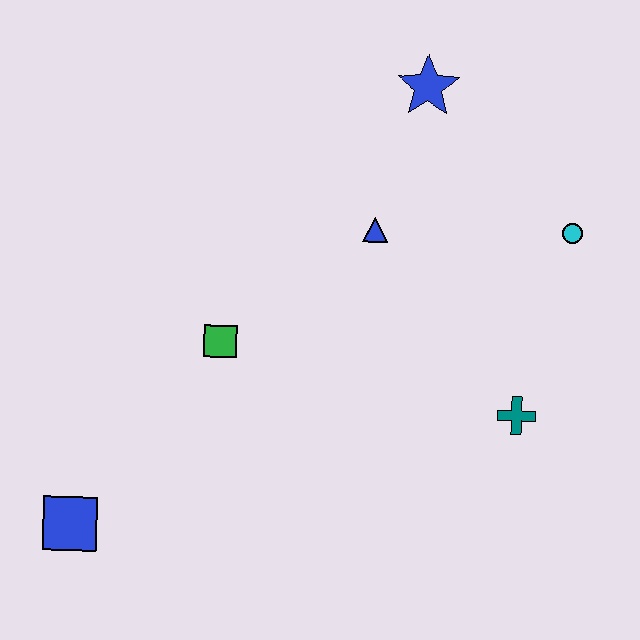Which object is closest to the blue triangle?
The blue star is closest to the blue triangle.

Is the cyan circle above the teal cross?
Yes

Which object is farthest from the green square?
The cyan circle is farthest from the green square.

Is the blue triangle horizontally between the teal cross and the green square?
Yes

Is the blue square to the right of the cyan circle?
No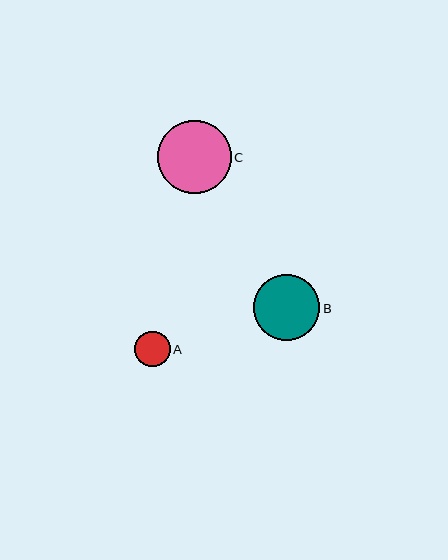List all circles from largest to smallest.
From largest to smallest: C, B, A.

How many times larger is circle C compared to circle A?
Circle C is approximately 2.1 times the size of circle A.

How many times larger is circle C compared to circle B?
Circle C is approximately 1.1 times the size of circle B.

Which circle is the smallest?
Circle A is the smallest with a size of approximately 36 pixels.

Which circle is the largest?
Circle C is the largest with a size of approximately 73 pixels.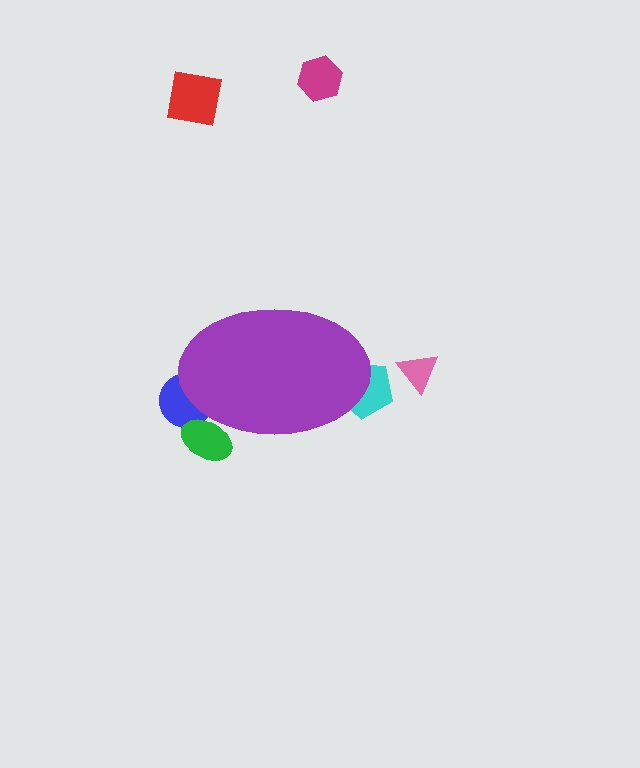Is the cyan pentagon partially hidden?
Yes, the cyan pentagon is partially hidden behind the purple ellipse.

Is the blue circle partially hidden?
Yes, the blue circle is partially hidden behind the purple ellipse.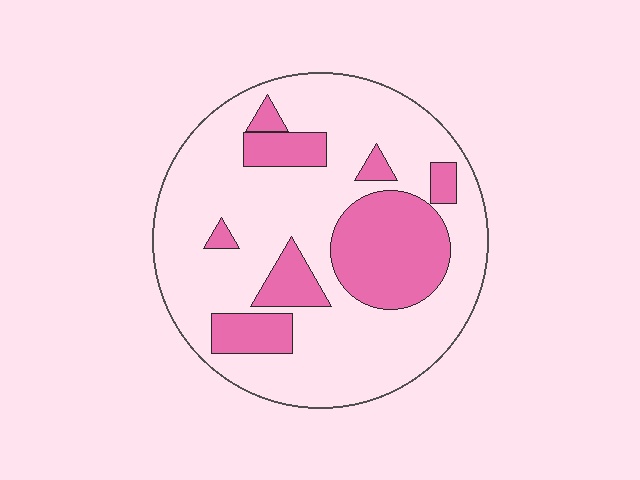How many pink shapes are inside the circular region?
8.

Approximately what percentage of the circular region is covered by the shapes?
Approximately 25%.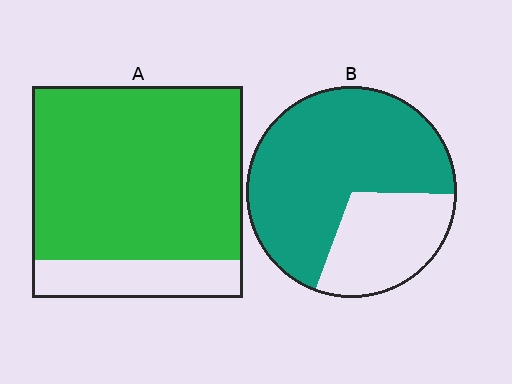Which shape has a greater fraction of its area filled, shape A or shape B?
Shape A.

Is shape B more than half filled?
Yes.